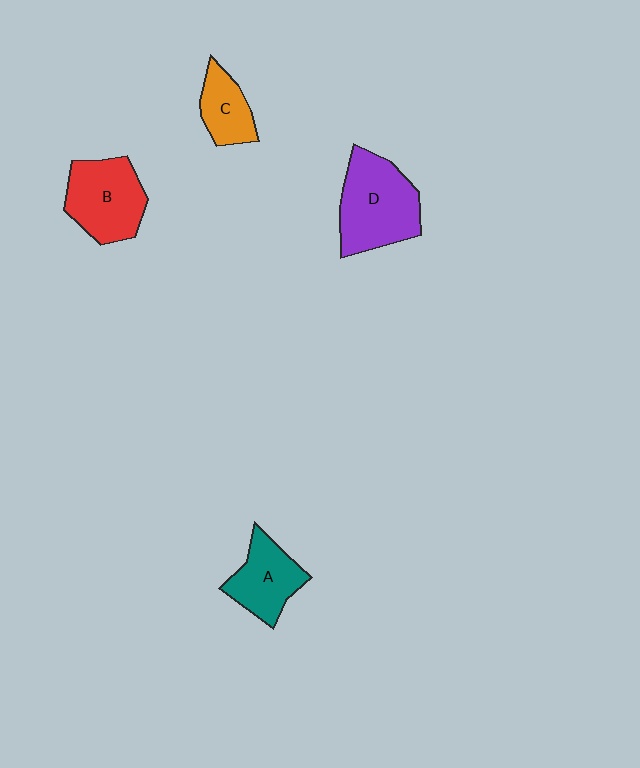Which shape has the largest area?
Shape D (purple).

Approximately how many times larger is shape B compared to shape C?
Approximately 1.7 times.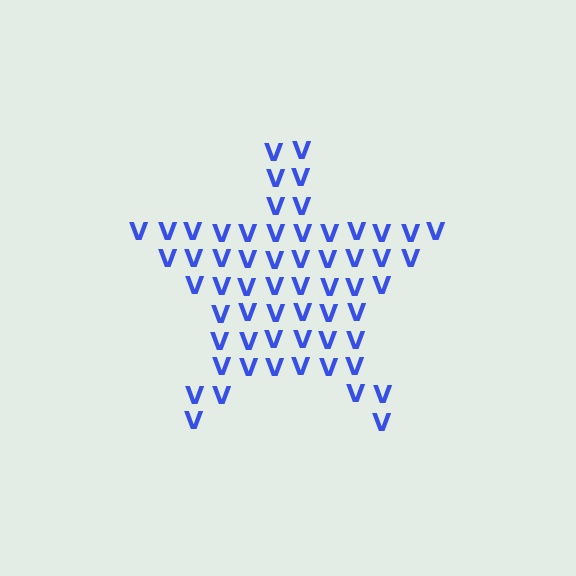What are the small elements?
The small elements are letter V's.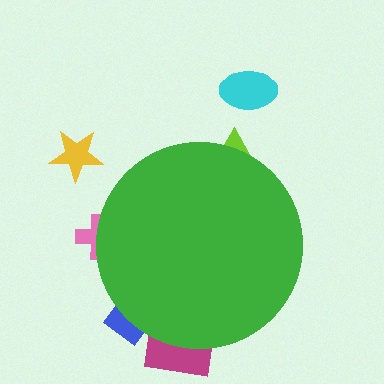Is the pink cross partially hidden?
Yes, the pink cross is partially hidden behind the green circle.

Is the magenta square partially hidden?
Yes, the magenta square is partially hidden behind the green circle.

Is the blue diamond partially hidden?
Yes, the blue diamond is partially hidden behind the green circle.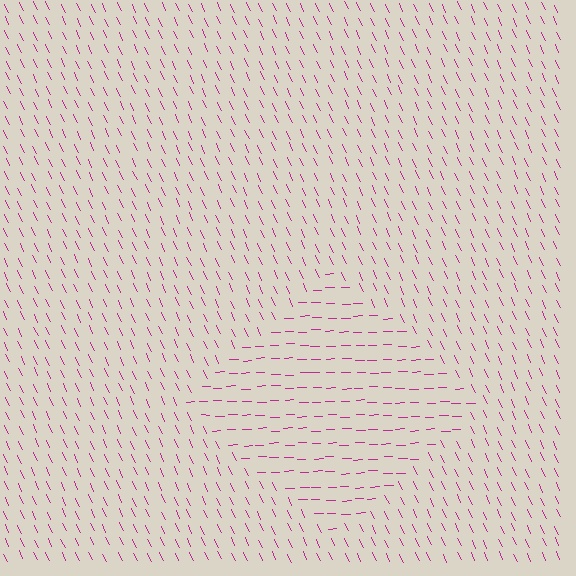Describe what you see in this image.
The image is filled with small magenta line segments. A diamond region in the image has lines oriented differently from the surrounding lines, creating a visible texture boundary.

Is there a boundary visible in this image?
Yes, there is a texture boundary formed by a change in line orientation.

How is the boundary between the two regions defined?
The boundary is defined purely by a change in line orientation (approximately 66 degrees difference). All lines are the same color and thickness.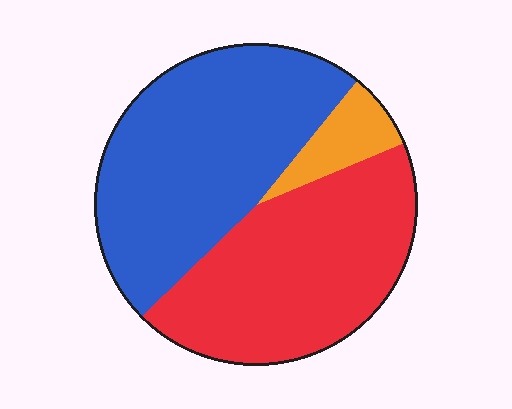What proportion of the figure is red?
Red covers around 45% of the figure.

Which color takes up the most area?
Blue, at roughly 50%.